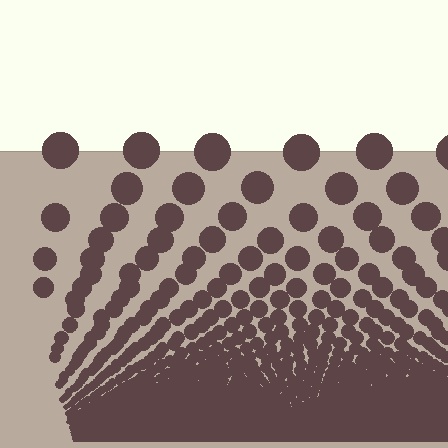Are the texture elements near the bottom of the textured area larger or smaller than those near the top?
Smaller. The gradient is inverted — elements near the bottom are smaller and denser.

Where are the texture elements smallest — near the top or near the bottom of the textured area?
Near the bottom.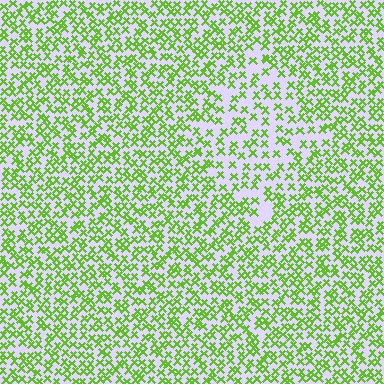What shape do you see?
I see a diamond.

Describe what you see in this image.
The image contains small lime elements arranged at two different densities. A diamond-shaped region is visible where the elements are less densely packed than the surrounding area.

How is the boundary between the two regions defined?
The boundary is defined by a change in element density (approximately 1.7x ratio). All elements are the same color, size, and shape.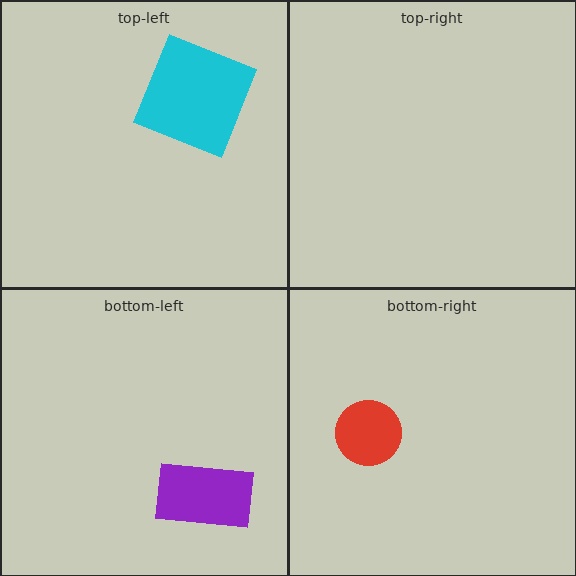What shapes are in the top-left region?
The cyan square.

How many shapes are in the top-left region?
1.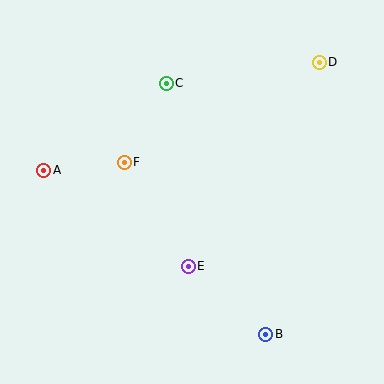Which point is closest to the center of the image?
Point F at (124, 162) is closest to the center.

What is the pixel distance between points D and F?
The distance between D and F is 219 pixels.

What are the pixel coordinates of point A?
Point A is at (44, 170).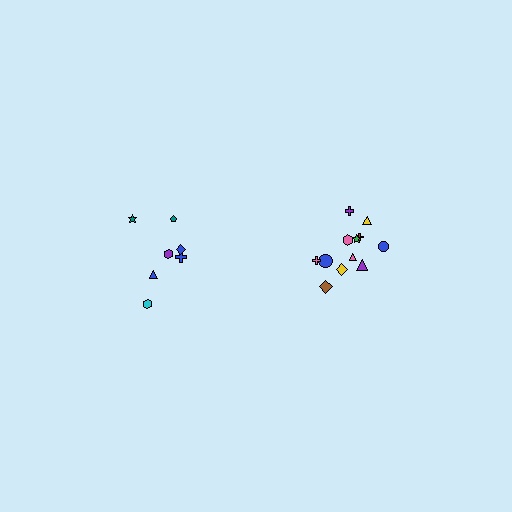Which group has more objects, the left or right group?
The right group.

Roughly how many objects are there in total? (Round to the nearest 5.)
Roughly 20 objects in total.